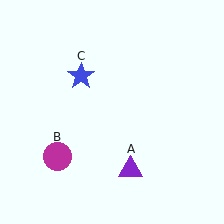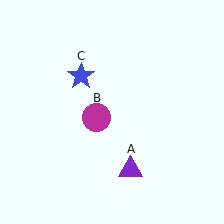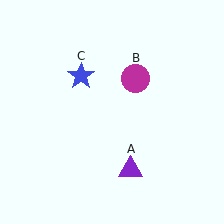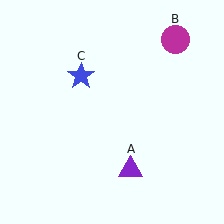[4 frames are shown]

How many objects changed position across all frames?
1 object changed position: magenta circle (object B).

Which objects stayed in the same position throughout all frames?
Purple triangle (object A) and blue star (object C) remained stationary.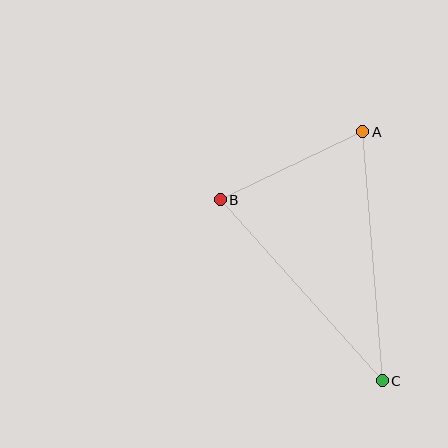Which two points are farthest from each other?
Points A and C are farthest from each other.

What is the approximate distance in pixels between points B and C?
The distance between B and C is approximately 243 pixels.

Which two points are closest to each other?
Points A and B are closest to each other.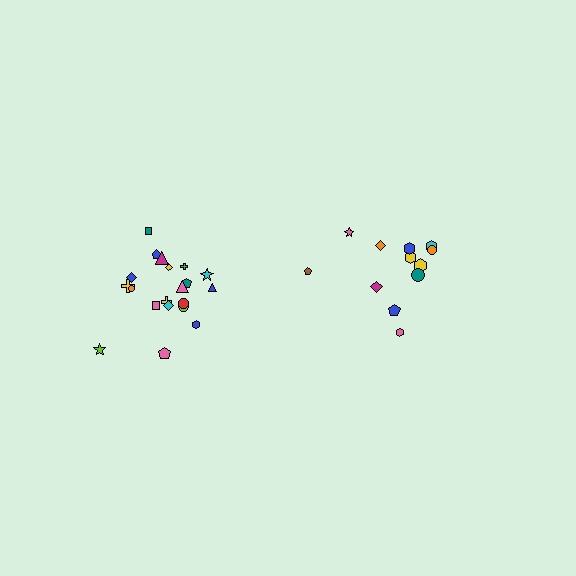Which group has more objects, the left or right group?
The left group.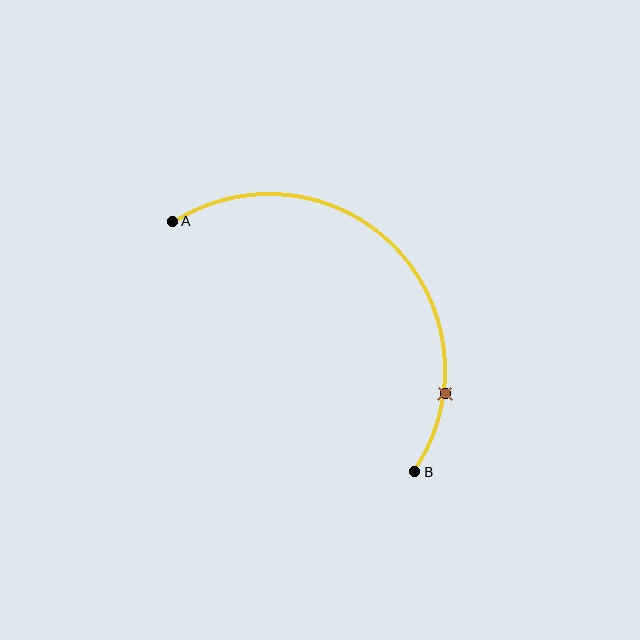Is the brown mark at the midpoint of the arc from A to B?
No. The brown mark lies on the arc but is closer to endpoint B. The arc midpoint would be at the point on the curve equidistant along the arc from both A and B.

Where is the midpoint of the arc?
The arc midpoint is the point on the curve farthest from the straight line joining A and B. It sits above and to the right of that line.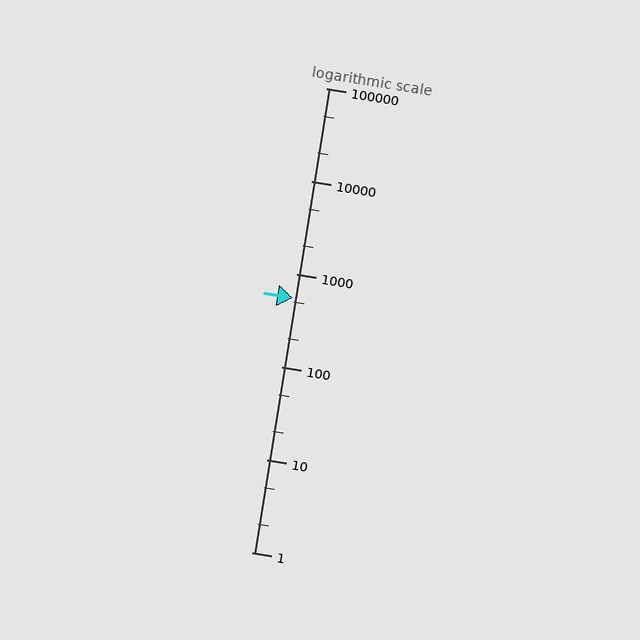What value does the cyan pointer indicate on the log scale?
The pointer indicates approximately 550.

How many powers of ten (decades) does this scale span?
The scale spans 5 decades, from 1 to 100000.